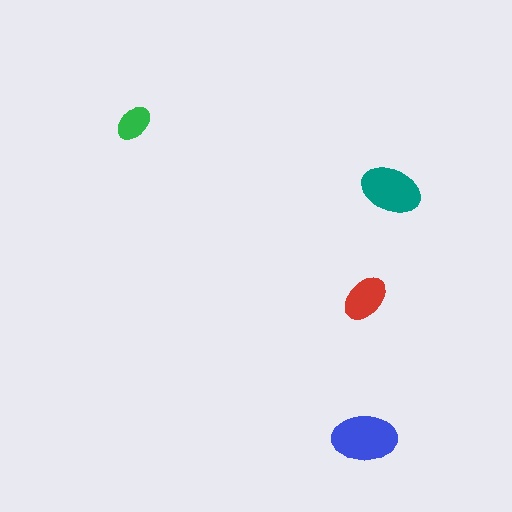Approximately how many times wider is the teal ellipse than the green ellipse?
About 1.5 times wider.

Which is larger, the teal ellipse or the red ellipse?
The teal one.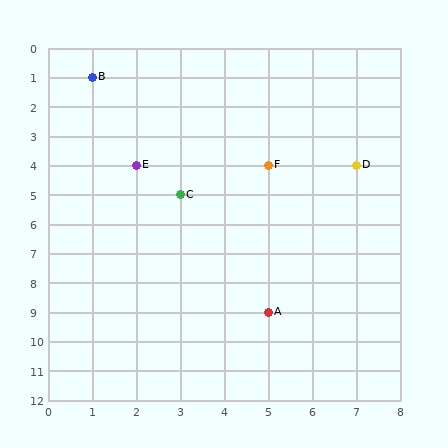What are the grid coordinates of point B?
Point B is at grid coordinates (1, 1).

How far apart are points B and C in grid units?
Points B and C are 2 columns and 4 rows apart (about 4.5 grid units diagonally).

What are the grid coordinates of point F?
Point F is at grid coordinates (5, 4).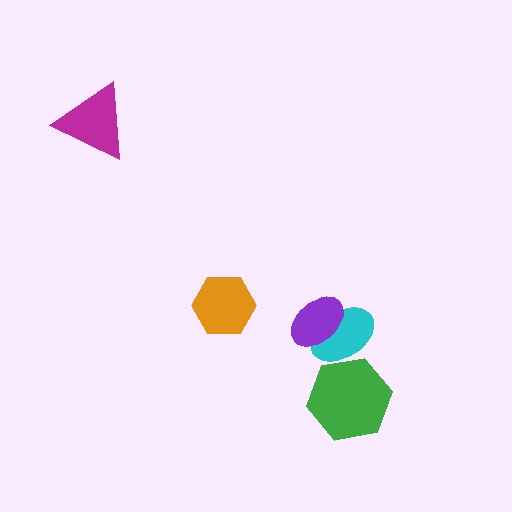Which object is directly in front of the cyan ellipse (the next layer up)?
The green hexagon is directly in front of the cyan ellipse.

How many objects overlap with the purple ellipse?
1 object overlaps with the purple ellipse.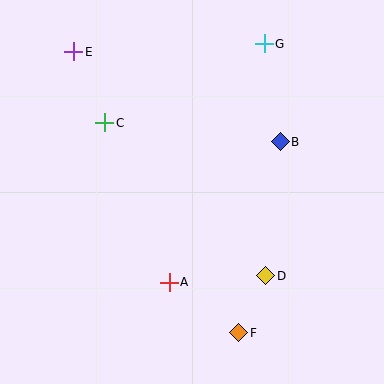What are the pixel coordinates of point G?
Point G is at (264, 44).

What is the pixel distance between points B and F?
The distance between B and F is 195 pixels.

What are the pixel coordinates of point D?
Point D is at (266, 276).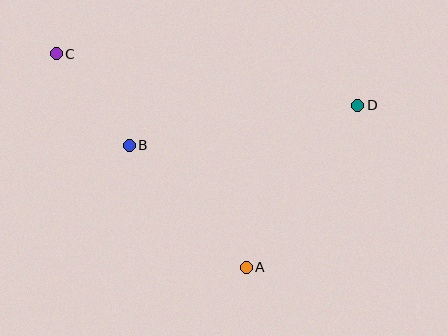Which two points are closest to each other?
Points B and C are closest to each other.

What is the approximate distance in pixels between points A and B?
The distance between A and B is approximately 169 pixels.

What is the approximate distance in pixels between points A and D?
The distance between A and D is approximately 197 pixels.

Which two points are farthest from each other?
Points C and D are farthest from each other.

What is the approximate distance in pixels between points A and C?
The distance between A and C is approximately 286 pixels.